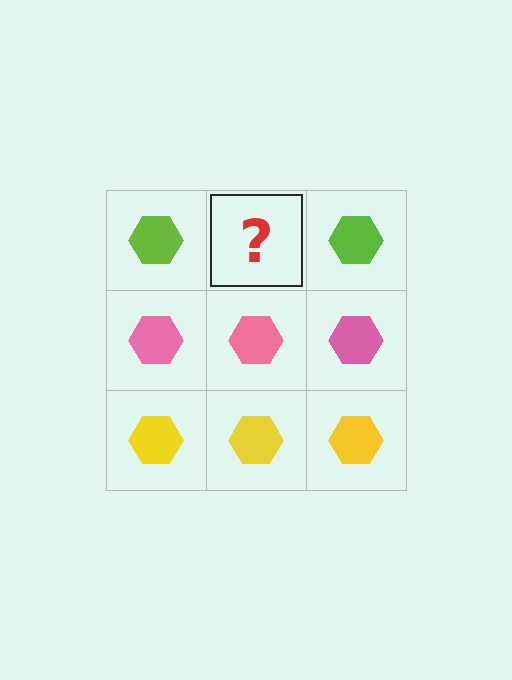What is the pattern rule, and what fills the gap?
The rule is that each row has a consistent color. The gap should be filled with a lime hexagon.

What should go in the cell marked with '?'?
The missing cell should contain a lime hexagon.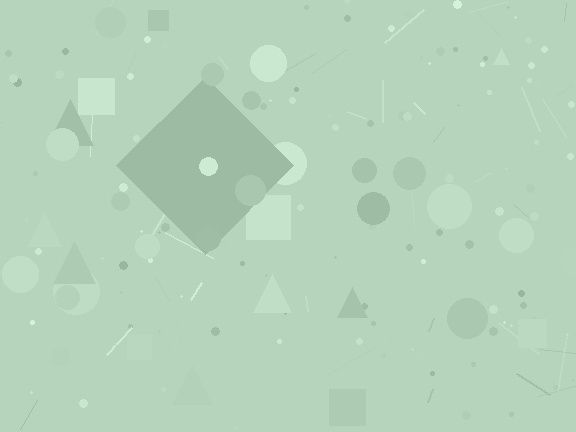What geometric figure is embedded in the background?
A diamond is embedded in the background.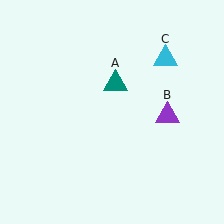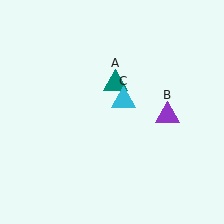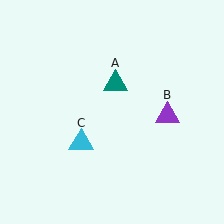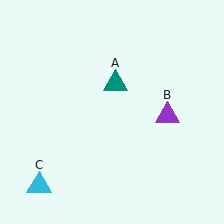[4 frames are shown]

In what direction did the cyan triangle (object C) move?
The cyan triangle (object C) moved down and to the left.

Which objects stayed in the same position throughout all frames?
Teal triangle (object A) and purple triangle (object B) remained stationary.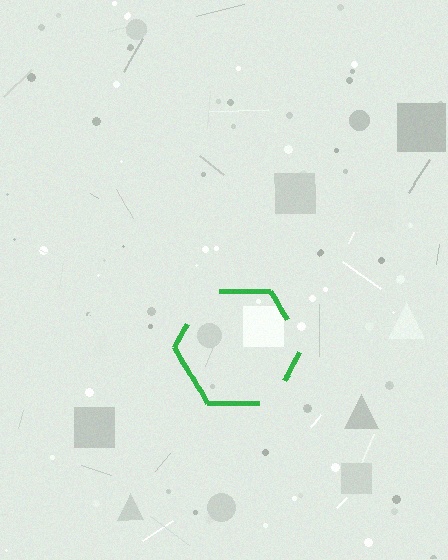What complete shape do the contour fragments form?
The contour fragments form a hexagon.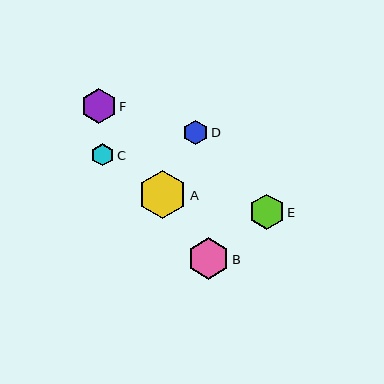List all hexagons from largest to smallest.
From largest to smallest: A, B, E, F, D, C.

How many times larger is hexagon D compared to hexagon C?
Hexagon D is approximately 1.1 times the size of hexagon C.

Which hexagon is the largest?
Hexagon A is the largest with a size of approximately 48 pixels.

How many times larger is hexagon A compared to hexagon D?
Hexagon A is approximately 1.9 times the size of hexagon D.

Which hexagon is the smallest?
Hexagon C is the smallest with a size of approximately 22 pixels.